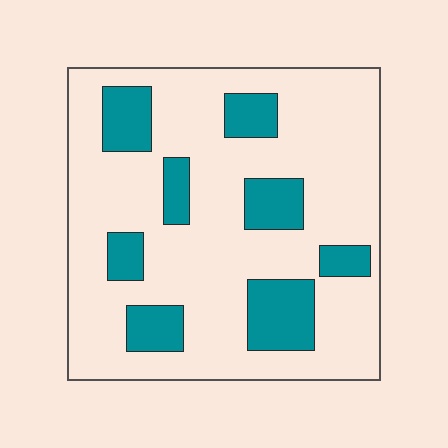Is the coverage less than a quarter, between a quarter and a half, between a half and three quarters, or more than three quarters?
Less than a quarter.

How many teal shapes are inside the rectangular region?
8.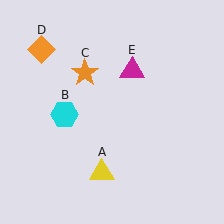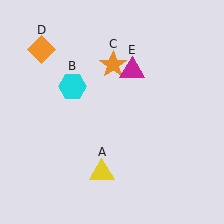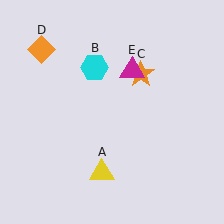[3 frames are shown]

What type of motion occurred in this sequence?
The cyan hexagon (object B), orange star (object C) rotated clockwise around the center of the scene.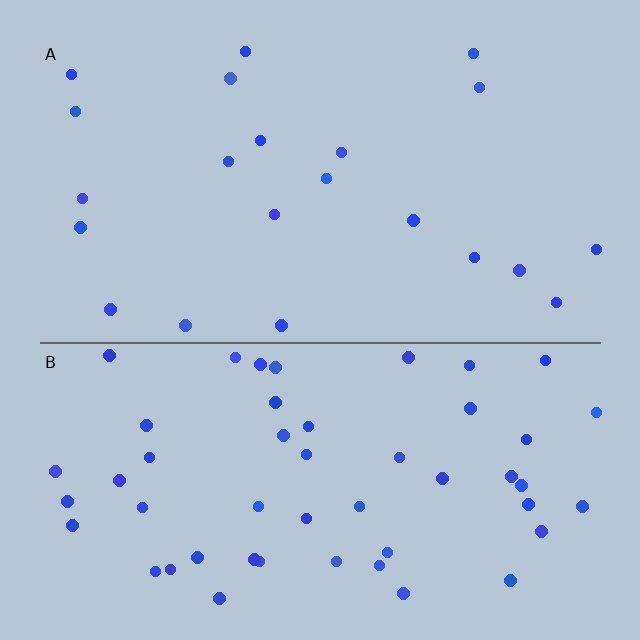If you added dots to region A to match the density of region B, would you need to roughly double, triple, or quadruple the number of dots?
Approximately double.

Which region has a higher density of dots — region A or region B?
B (the bottom).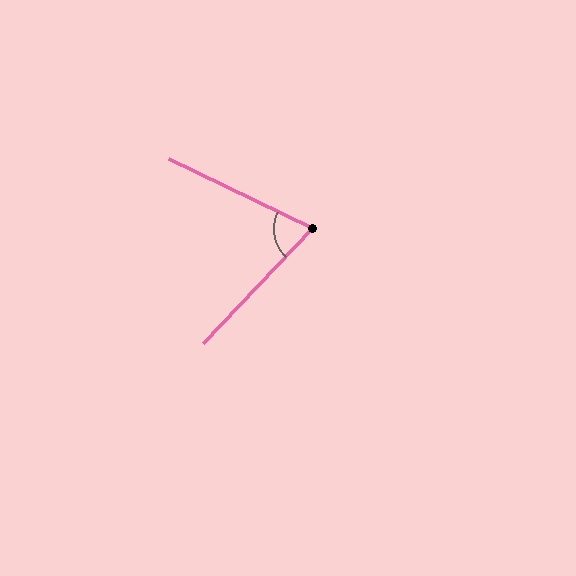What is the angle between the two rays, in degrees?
Approximately 72 degrees.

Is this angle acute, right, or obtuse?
It is acute.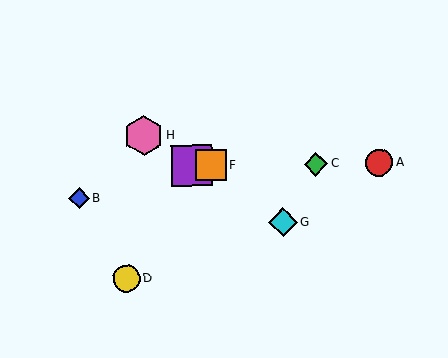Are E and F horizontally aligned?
Yes, both are at y≈166.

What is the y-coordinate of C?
Object C is at y≈164.